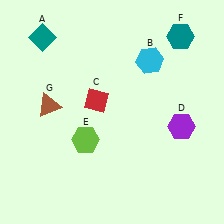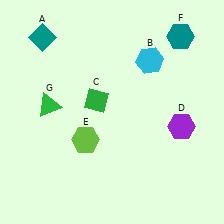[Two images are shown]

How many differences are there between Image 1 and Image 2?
There are 2 differences between the two images.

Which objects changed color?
C changed from red to green. G changed from brown to green.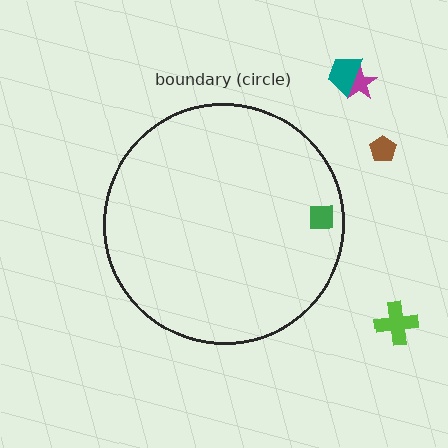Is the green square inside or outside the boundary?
Inside.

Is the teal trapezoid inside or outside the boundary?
Outside.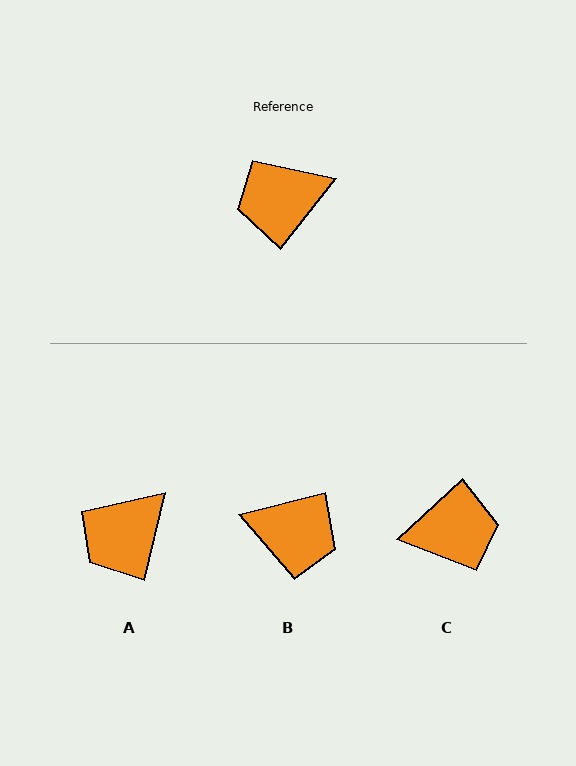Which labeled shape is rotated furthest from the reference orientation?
C, about 171 degrees away.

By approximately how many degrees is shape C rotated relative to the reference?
Approximately 171 degrees counter-clockwise.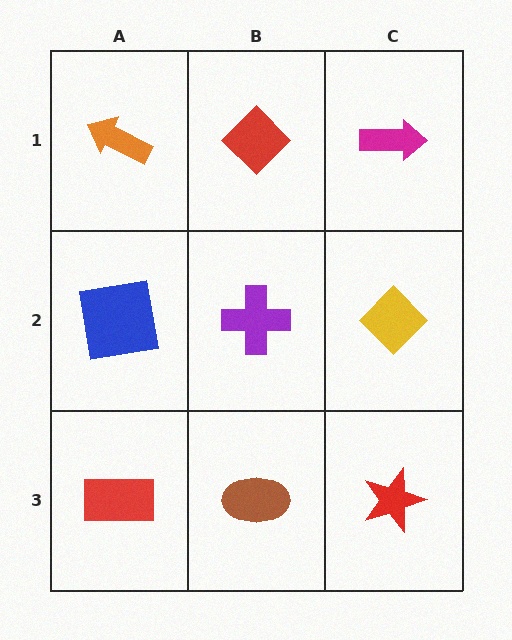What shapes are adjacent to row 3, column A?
A blue square (row 2, column A), a brown ellipse (row 3, column B).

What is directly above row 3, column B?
A purple cross.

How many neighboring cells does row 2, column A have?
3.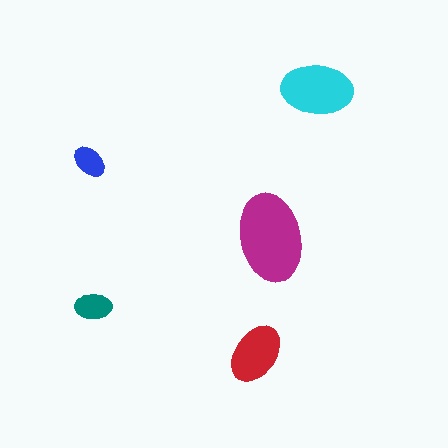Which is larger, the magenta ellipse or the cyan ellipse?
The magenta one.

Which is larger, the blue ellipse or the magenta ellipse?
The magenta one.